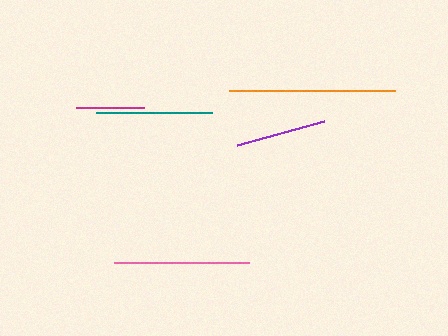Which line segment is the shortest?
The magenta line is the shortest at approximately 69 pixels.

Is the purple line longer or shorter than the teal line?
The teal line is longer than the purple line.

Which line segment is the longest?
The orange line is the longest at approximately 166 pixels.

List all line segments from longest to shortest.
From longest to shortest: orange, pink, teal, purple, magenta.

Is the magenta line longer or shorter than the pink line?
The pink line is longer than the magenta line.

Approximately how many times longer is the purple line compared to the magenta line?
The purple line is approximately 1.3 times the length of the magenta line.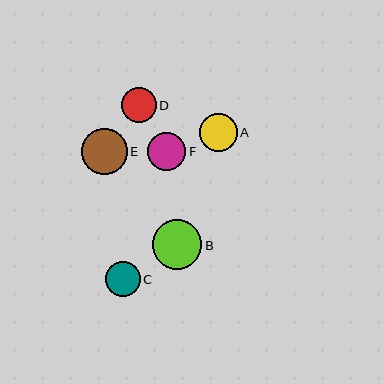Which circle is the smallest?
Circle C is the smallest with a size of approximately 35 pixels.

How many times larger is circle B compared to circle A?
Circle B is approximately 1.3 times the size of circle A.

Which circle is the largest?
Circle B is the largest with a size of approximately 50 pixels.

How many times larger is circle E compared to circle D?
Circle E is approximately 1.3 times the size of circle D.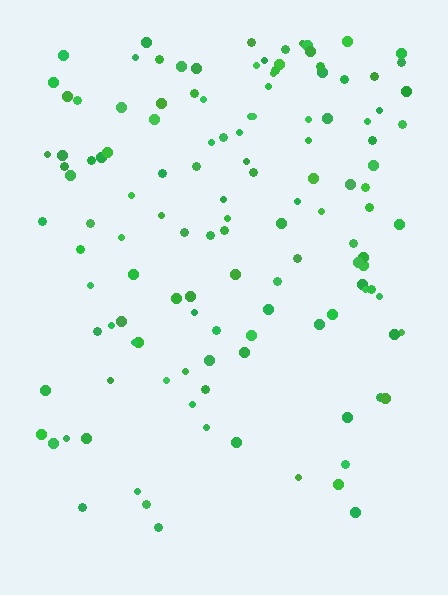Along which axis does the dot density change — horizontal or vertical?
Vertical.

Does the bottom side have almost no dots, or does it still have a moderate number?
Still a moderate number, just noticeably fewer than the top.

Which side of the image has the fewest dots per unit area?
The bottom.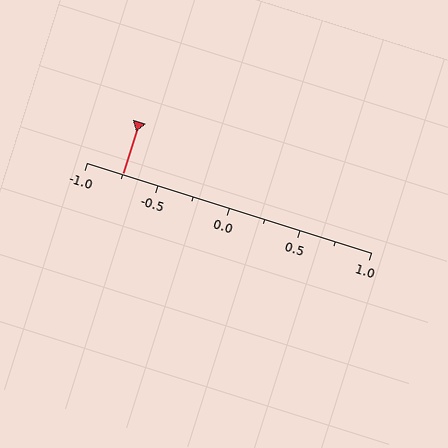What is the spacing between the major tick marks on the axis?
The major ticks are spaced 0.5 apart.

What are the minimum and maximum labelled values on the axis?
The axis runs from -1.0 to 1.0.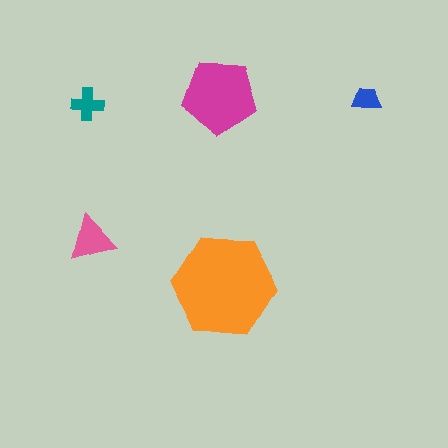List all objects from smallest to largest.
The blue trapezoid, the teal cross, the pink triangle, the magenta pentagon, the orange hexagon.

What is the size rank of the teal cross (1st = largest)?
4th.